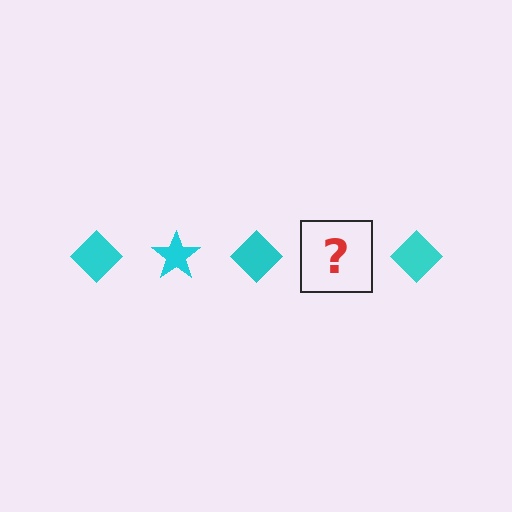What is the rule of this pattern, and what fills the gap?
The rule is that the pattern cycles through diamond, star shapes in cyan. The gap should be filled with a cyan star.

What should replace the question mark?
The question mark should be replaced with a cyan star.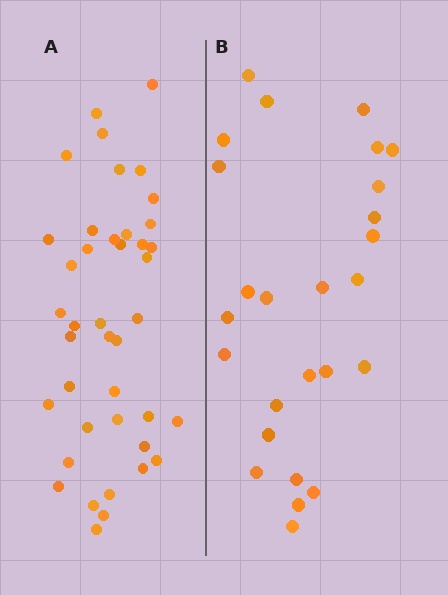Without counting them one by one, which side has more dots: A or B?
Region A (the left region) has more dots.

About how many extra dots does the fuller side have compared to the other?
Region A has approximately 15 more dots than region B.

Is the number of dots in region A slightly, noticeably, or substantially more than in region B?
Region A has substantially more. The ratio is roughly 1.6 to 1.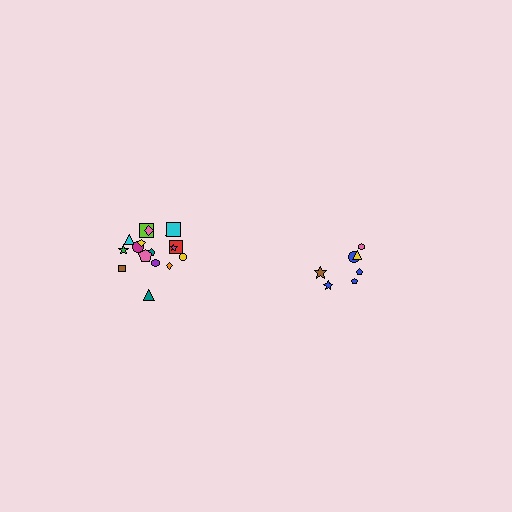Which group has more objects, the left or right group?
The left group.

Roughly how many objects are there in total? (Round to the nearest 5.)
Roughly 25 objects in total.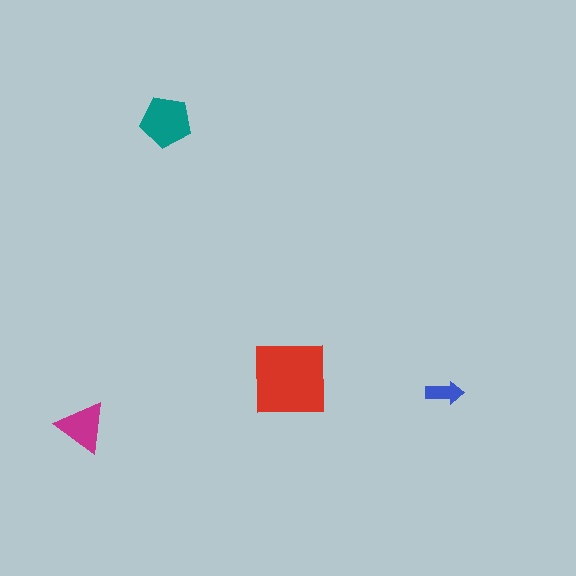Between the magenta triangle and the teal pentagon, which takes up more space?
The teal pentagon.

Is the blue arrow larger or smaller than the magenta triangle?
Smaller.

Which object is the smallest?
The blue arrow.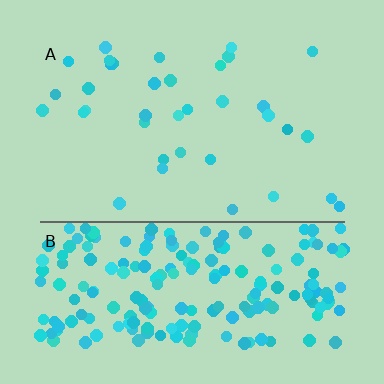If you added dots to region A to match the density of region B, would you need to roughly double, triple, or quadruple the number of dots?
Approximately quadruple.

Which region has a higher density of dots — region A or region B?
B (the bottom).